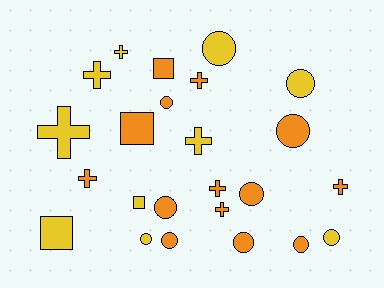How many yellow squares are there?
There are 2 yellow squares.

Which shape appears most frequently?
Circle, with 11 objects.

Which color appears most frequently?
Orange, with 14 objects.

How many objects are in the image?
There are 24 objects.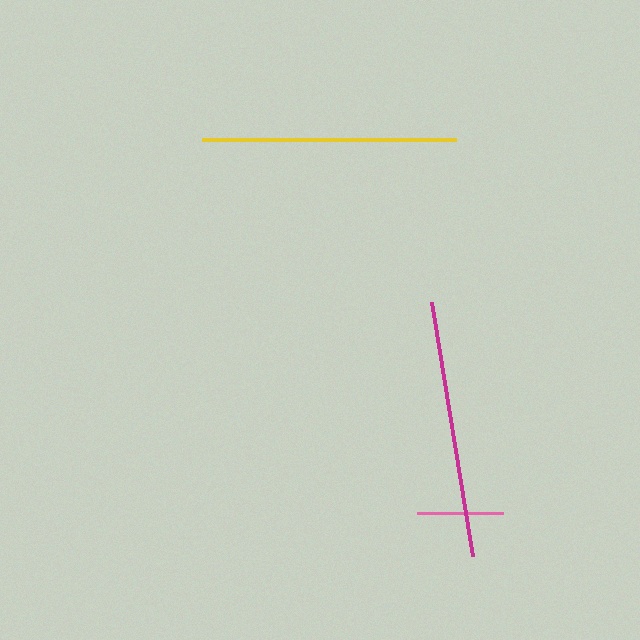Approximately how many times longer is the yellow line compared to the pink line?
The yellow line is approximately 3.0 times the length of the pink line.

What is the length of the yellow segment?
The yellow segment is approximately 254 pixels long.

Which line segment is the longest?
The magenta line is the longest at approximately 257 pixels.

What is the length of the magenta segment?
The magenta segment is approximately 257 pixels long.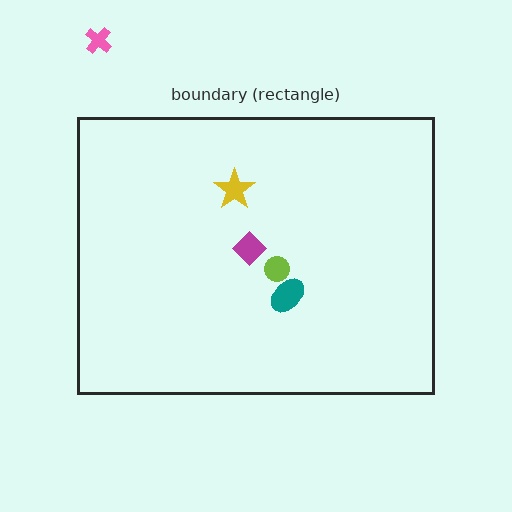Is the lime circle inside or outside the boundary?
Inside.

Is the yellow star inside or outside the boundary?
Inside.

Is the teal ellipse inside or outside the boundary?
Inside.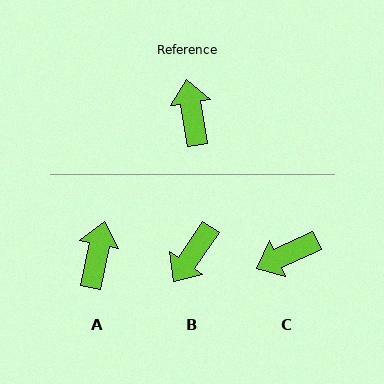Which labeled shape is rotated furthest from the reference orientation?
B, about 136 degrees away.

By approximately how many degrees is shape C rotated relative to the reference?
Approximately 105 degrees counter-clockwise.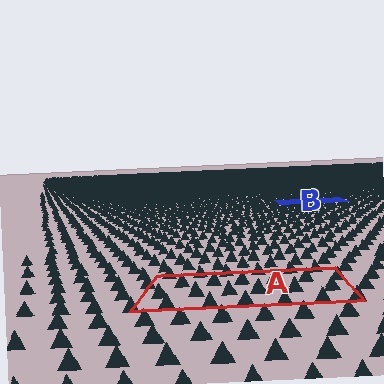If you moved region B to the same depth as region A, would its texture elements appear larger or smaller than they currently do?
They would appear larger. At a closer depth, the same texture elements are projected at a bigger on-screen size.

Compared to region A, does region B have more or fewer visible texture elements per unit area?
Region B has more texture elements per unit area — they are packed more densely because it is farther away.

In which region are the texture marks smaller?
The texture marks are smaller in region B, because it is farther away.